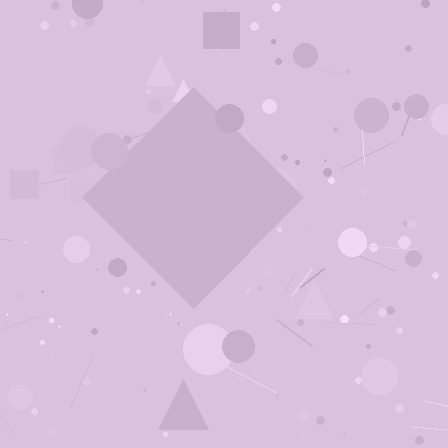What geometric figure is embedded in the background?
A diamond is embedded in the background.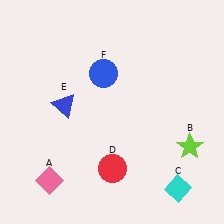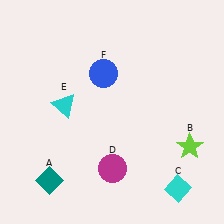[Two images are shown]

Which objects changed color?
A changed from pink to teal. D changed from red to magenta. E changed from blue to cyan.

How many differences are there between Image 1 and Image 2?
There are 3 differences between the two images.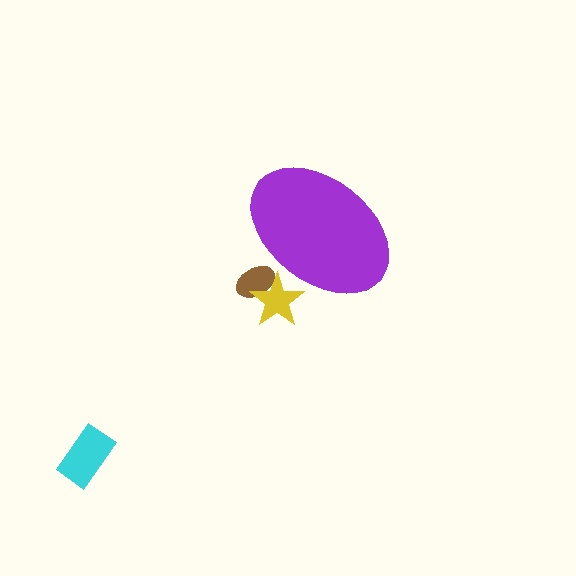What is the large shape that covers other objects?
A purple ellipse.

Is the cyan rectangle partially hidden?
No, the cyan rectangle is fully visible.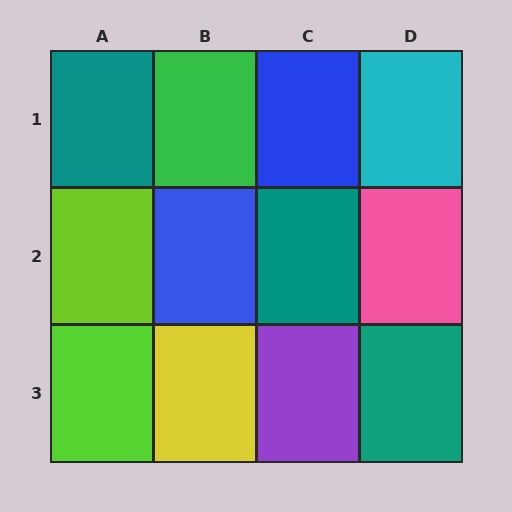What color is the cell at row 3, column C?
Purple.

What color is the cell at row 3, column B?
Yellow.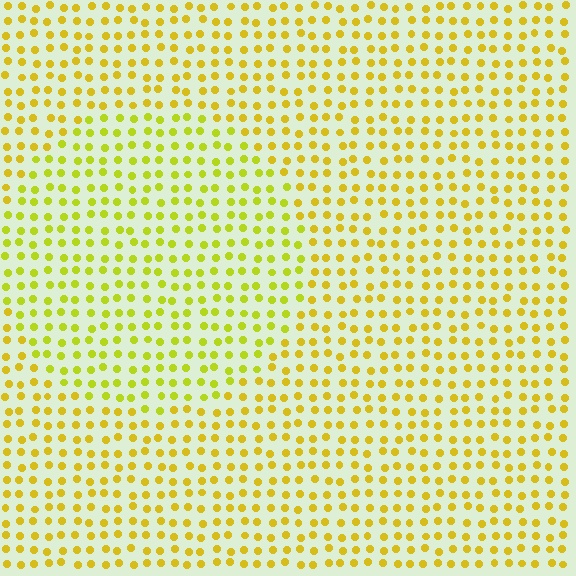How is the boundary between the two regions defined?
The boundary is defined purely by a slight shift in hue (about 20 degrees). Spacing, size, and orientation are identical on both sides.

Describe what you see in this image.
The image is filled with small yellow elements in a uniform arrangement. A circle-shaped region is visible where the elements are tinted to a slightly different hue, forming a subtle color boundary.